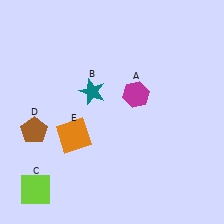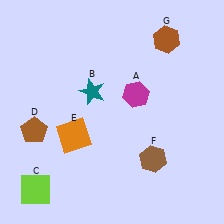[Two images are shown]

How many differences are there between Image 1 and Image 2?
There are 2 differences between the two images.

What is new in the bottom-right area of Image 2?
A brown hexagon (F) was added in the bottom-right area of Image 2.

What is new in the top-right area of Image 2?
A brown hexagon (G) was added in the top-right area of Image 2.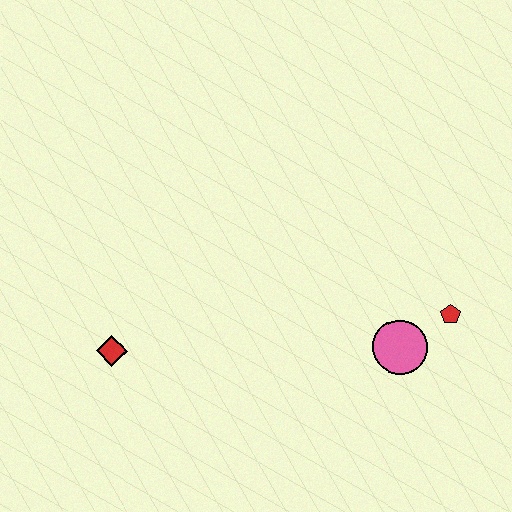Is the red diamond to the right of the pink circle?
No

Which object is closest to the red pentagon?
The pink circle is closest to the red pentagon.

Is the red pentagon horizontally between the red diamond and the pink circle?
No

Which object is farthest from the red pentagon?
The red diamond is farthest from the red pentagon.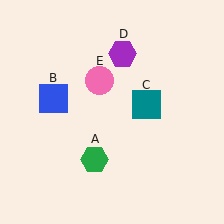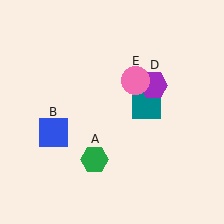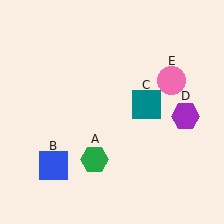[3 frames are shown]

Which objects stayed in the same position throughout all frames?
Green hexagon (object A) and teal square (object C) remained stationary.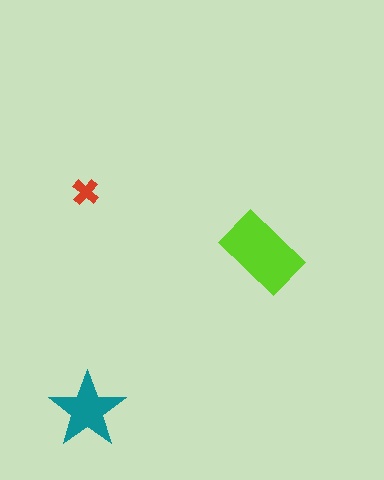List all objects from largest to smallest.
The lime rectangle, the teal star, the red cross.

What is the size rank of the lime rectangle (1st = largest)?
1st.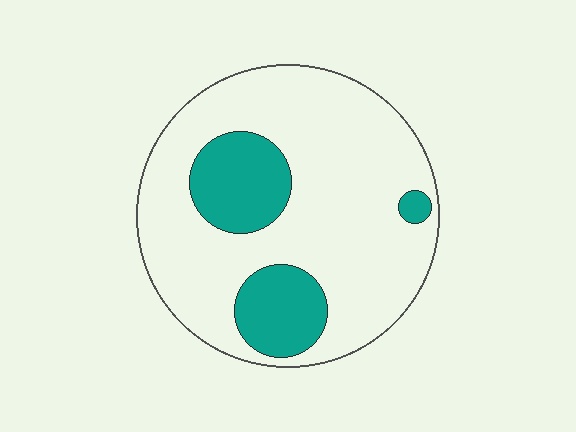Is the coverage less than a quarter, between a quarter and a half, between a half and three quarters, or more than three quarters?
Less than a quarter.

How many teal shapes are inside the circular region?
3.